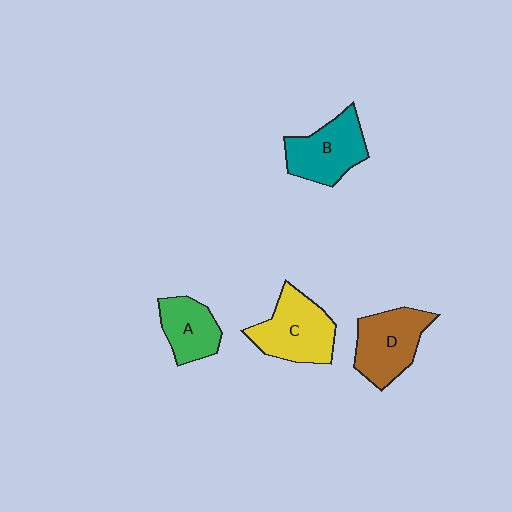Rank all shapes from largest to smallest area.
From largest to smallest: C (yellow), D (brown), B (teal), A (green).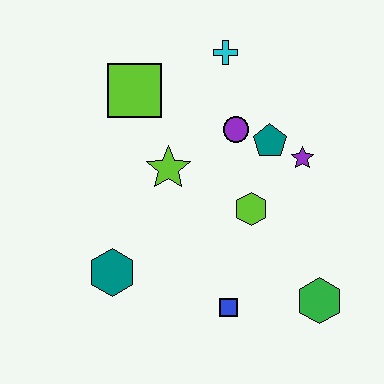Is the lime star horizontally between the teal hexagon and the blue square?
Yes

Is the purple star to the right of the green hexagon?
No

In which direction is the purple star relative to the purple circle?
The purple star is to the right of the purple circle.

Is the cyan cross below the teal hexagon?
No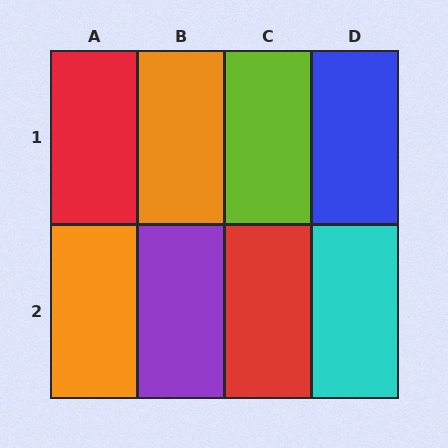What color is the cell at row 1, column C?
Lime.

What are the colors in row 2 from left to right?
Orange, purple, red, cyan.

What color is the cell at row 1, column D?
Blue.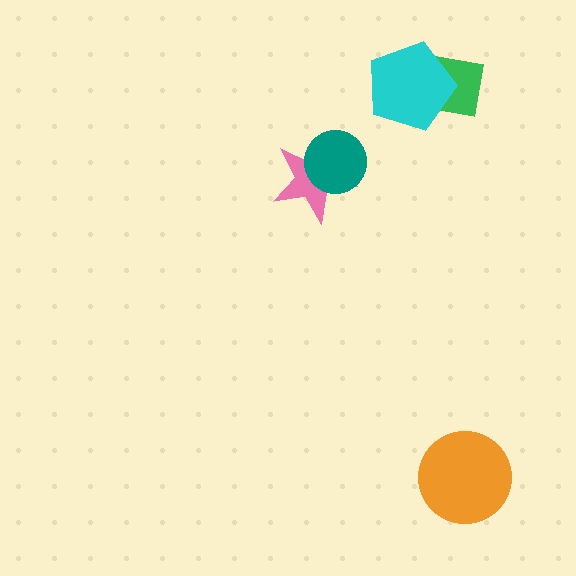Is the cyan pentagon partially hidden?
No, no other shape covers it.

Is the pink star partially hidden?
Yes, it is partially covered by another shape.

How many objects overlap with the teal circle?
1 object overlaps with the teal circle.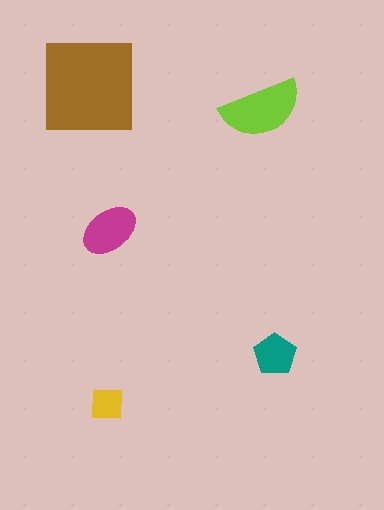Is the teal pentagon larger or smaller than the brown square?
Smaller.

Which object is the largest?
The brown square.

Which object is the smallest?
The yellow square.